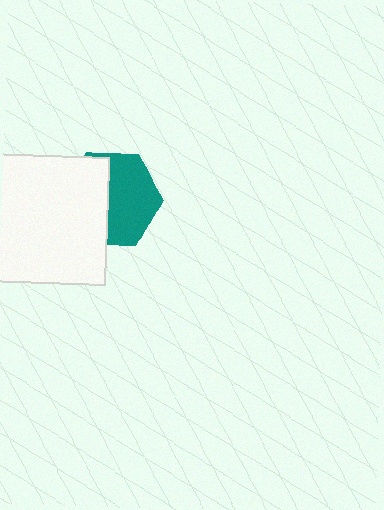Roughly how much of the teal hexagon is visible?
About half of it is visible (roughly 54%).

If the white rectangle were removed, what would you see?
You would see the complete teal hexagon.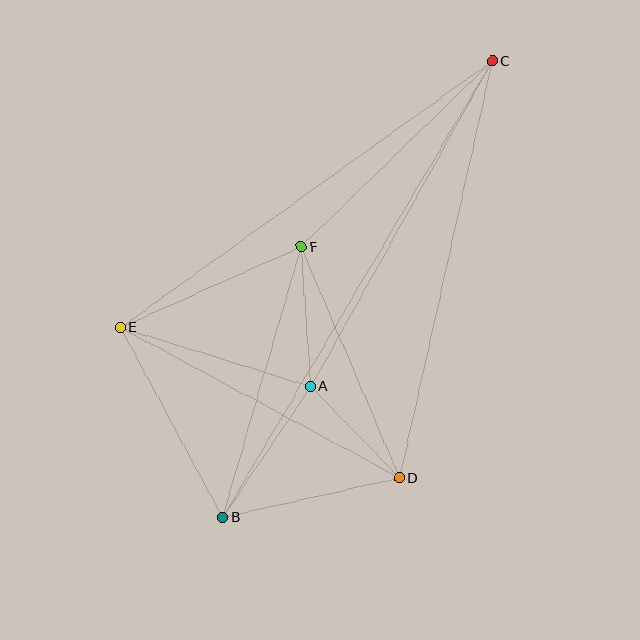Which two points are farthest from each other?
Points B and C are farthest from each other.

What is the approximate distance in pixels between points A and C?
The distance between A and C is approximately 373 pixels.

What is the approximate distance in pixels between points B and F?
The distance between B and F is approximately 281 pixels.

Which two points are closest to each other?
Points A and D are closest to each other.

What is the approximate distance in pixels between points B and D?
The distance between B and D is approximately 181 pixels.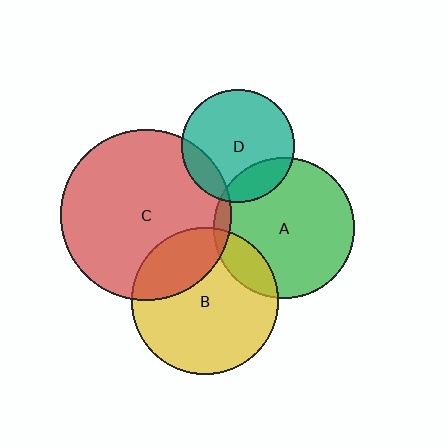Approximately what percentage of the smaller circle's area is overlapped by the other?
Approximately 20%.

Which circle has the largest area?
Circle C (red).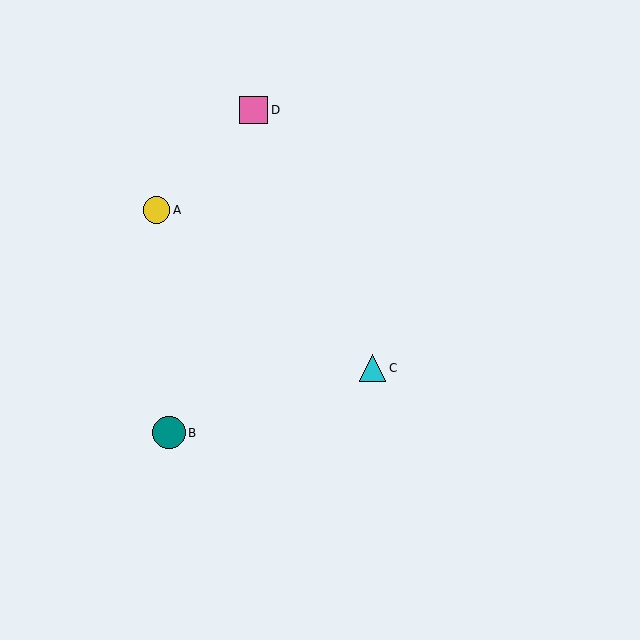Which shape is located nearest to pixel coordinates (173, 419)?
The teal circle (labeled B) at (169, 433) is nearest to that location.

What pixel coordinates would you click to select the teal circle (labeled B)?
Click at (169, 433) to select the teal circle B.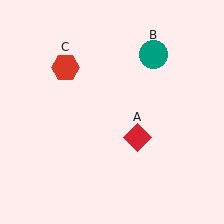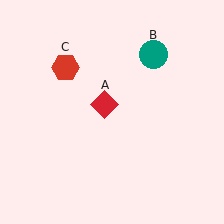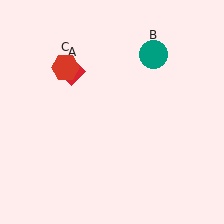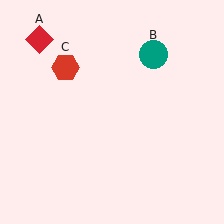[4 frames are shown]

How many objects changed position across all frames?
1 object changed position: red diamond (object A).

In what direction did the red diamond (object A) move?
The red diamond (object A) moved up and to the left.